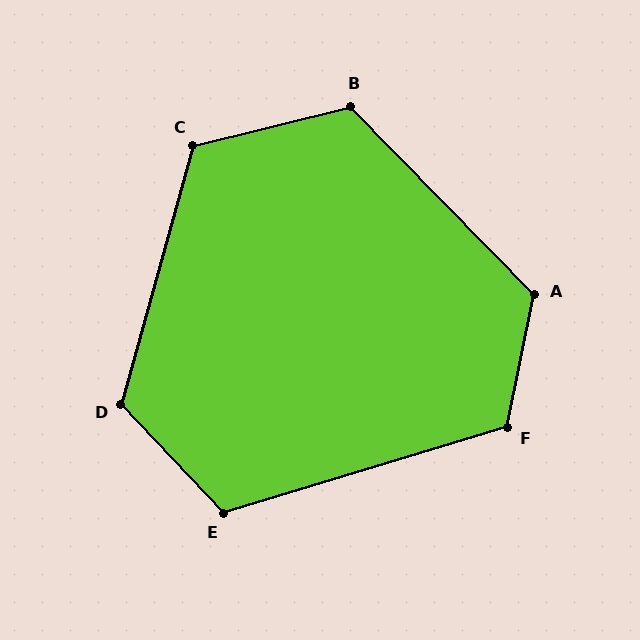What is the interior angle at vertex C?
Approximately 119 degrees (obtuse).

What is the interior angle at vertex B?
Approximately 120 degrees (obtuse).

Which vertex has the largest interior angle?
A, at approximately 124 degrees.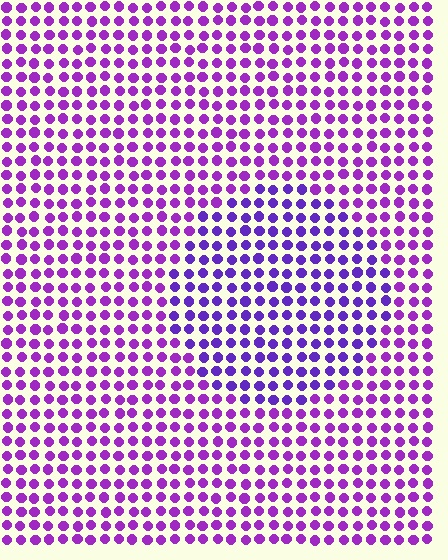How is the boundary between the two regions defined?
The boundary is defined purely by a slight shift in hue (about 24 degrees). Spacing, size, and orientation are identical on both sides.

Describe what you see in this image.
The image is filled with small purple elements in a uniform arrangement. A circle-shaped region is visible where the elements are tinted to a slightly different hue, forming a subtle color boundary.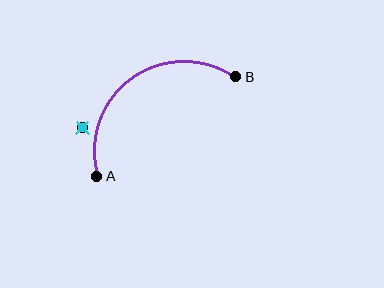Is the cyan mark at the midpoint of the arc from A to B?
No — the cyan mark does not lie on the arc at all. It sits slightly outside the curve.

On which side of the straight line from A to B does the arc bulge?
The arc bulges above and to the left of the straight line connecting A and B.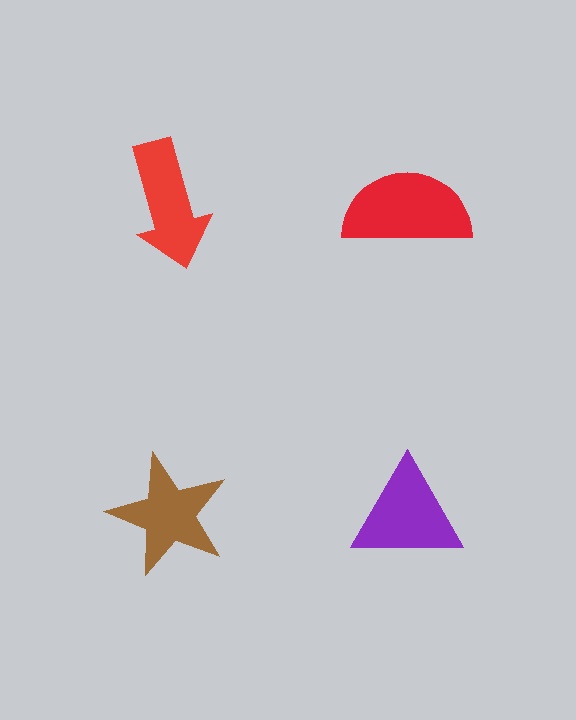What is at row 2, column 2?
A purple triangle.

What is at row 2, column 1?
A brown star.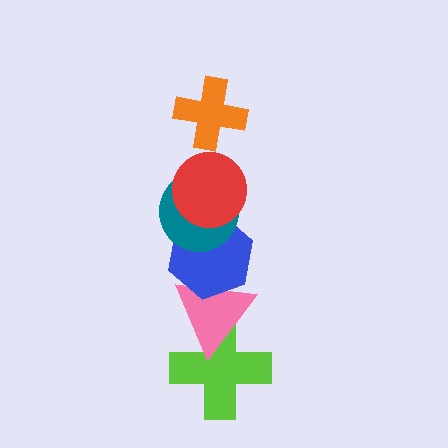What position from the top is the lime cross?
The lime cross is 6th from the top.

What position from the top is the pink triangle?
The pink triangle is 5th from the top.